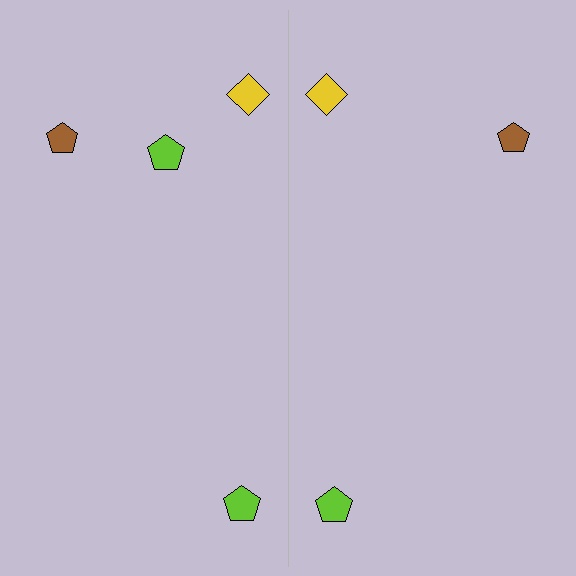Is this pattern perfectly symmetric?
No, the pattern is not perfectly symmetric. A lime pentagon is missing from the right side.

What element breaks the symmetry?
A lime pentagon is missing from the right side.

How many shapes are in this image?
There are 7 shapes in this image.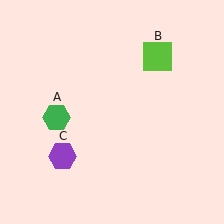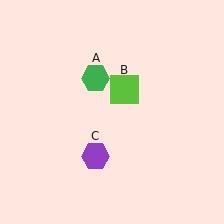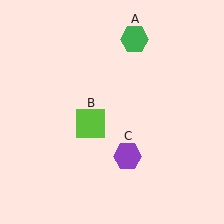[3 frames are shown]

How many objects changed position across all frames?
3 objects changed position: green hexagon (object A), lime square (object B), purple hexagon (object C).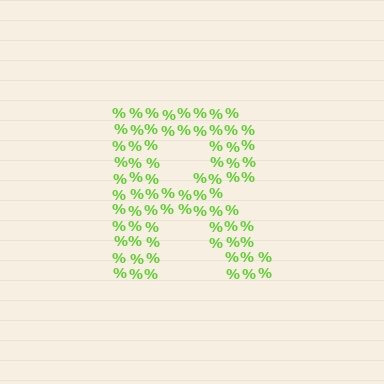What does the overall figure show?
The overall figure shows the letter R.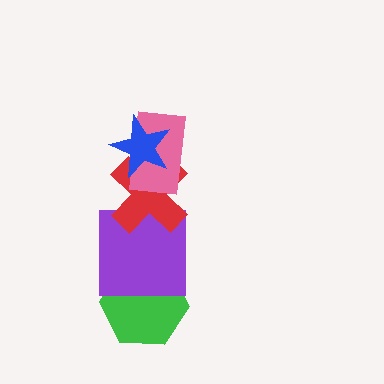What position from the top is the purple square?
The purple square is 4th from the top.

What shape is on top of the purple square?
The red cross is on top of the purple square.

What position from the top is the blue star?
The blue star is 1st from the top.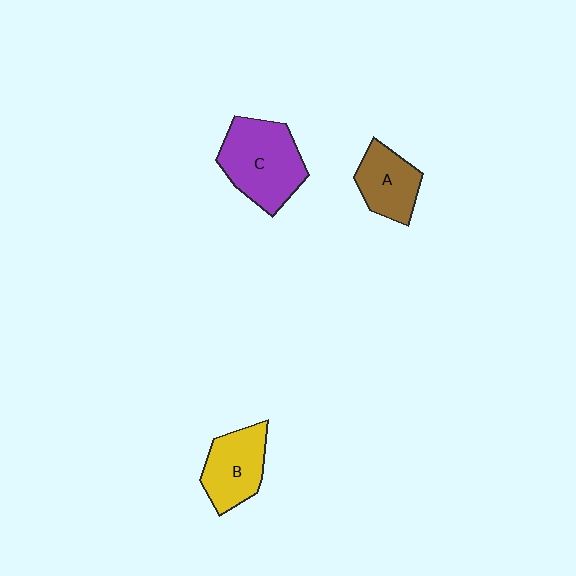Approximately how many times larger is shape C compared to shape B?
Approximately 1.4 times.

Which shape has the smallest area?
Shape A (brown).